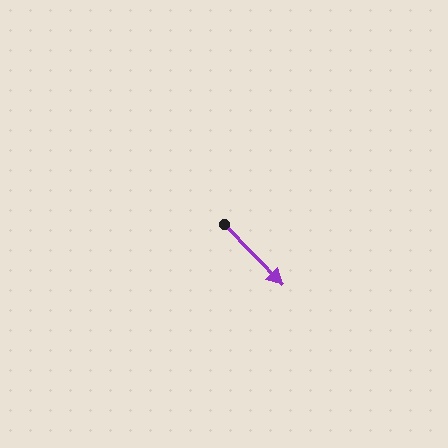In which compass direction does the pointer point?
Southeast.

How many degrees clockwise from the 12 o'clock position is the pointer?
Approximately 136 degrees.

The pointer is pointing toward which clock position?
Roughly 5 o'clock.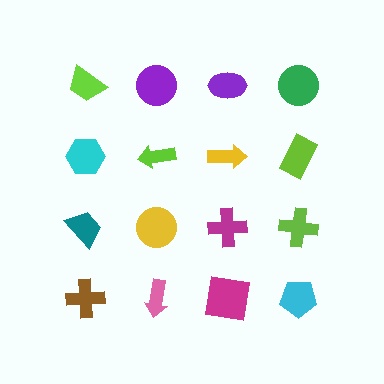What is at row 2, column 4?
A lime rectangle.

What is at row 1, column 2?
A purple circle.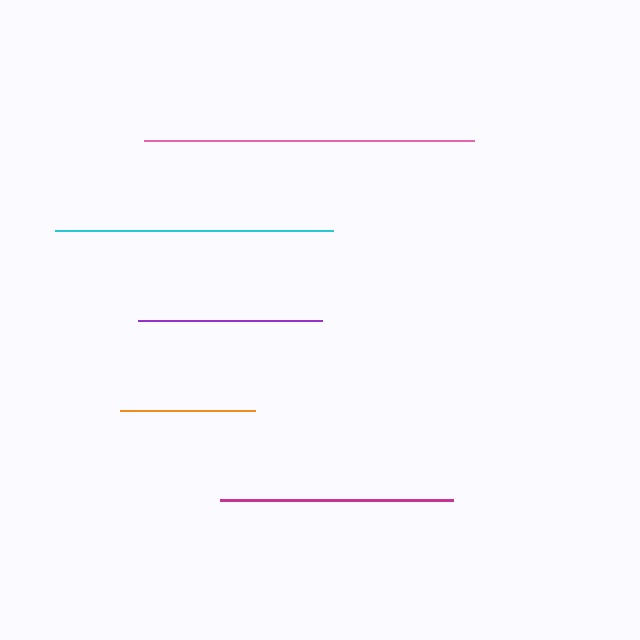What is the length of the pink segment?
The pink segment is approximately 330 pixels long.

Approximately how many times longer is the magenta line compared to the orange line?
The magenta line is approximately 1.7 times the length of the orange line.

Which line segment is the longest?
The pink line is the longest at approximately 330 pixels.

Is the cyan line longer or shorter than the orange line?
The cyan line is longer than the orange line.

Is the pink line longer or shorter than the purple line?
The pink line is longer than the purple line.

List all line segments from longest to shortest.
From longest to shortest: pink, cyan, magenta, purple, orange.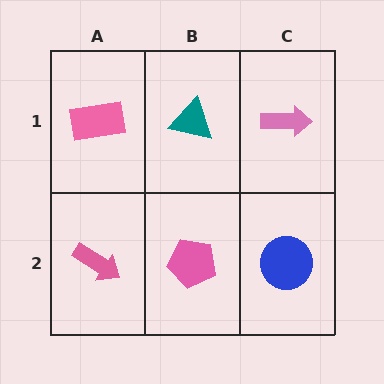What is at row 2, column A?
A pink arrow.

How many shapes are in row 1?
3 shapes.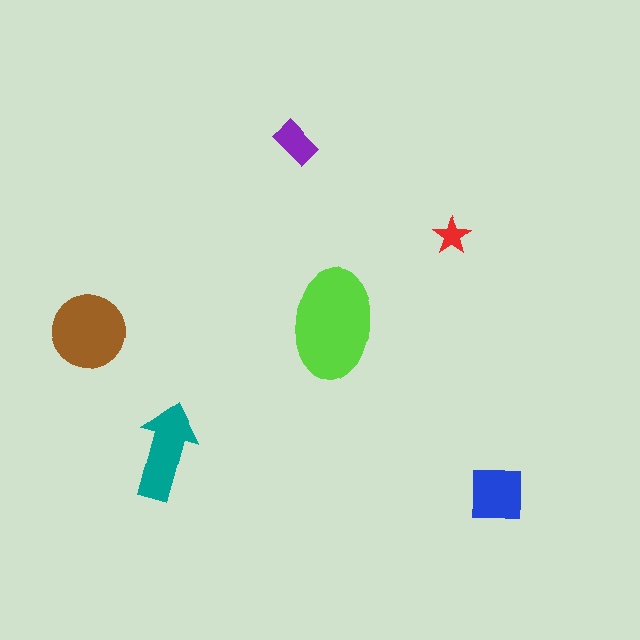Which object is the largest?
The lime ellipse.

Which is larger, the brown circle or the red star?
The brown circle.